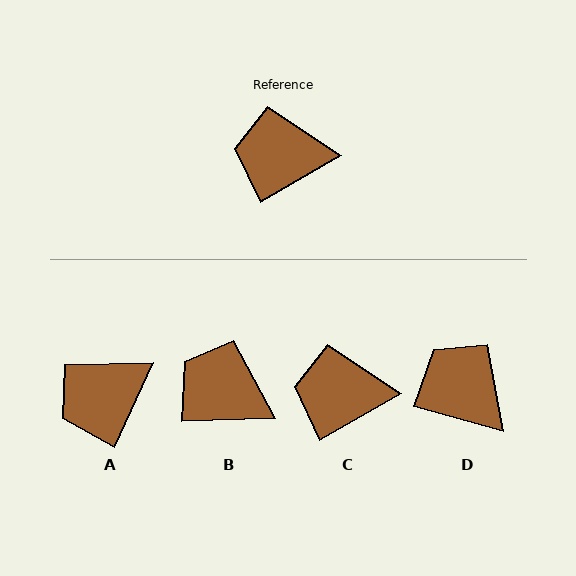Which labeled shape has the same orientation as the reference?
C.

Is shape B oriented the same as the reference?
No, it is off by about 28 degrees.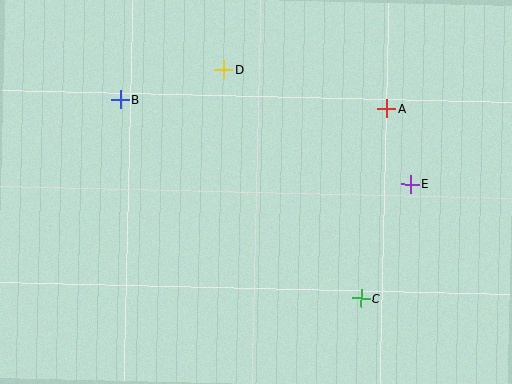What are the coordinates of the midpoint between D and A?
The midpoint between D and A is at (305, 89).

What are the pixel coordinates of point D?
Point D is at (223, 69).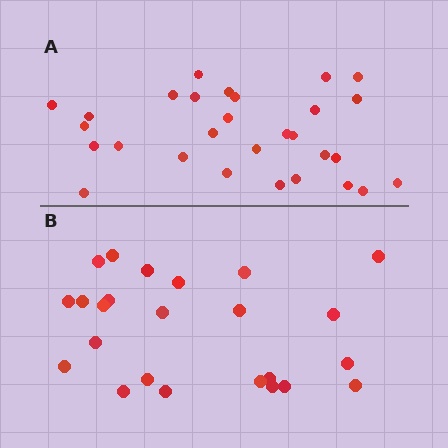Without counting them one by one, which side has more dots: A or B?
Region A (the top region) has more dots.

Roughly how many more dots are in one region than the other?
Region A has about 5 more dots than region B.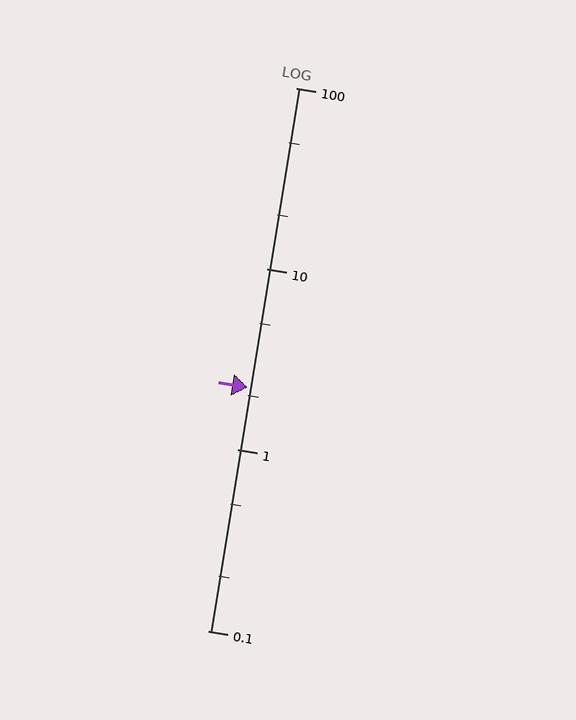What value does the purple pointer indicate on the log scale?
The pointer indicates approximately 2.2.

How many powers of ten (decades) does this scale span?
The scale spans 3 decades, from 0.1 to 100.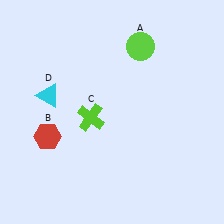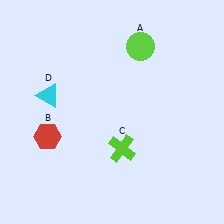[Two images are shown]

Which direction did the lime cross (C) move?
The lime cross (C) moved down.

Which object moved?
The lime cross (C) moved down.